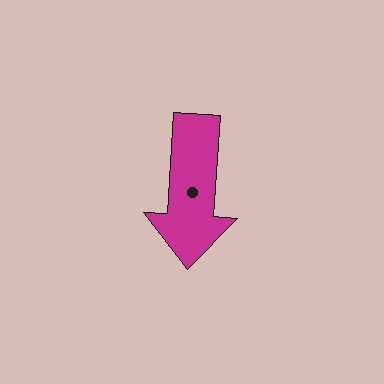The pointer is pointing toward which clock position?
Roughly 6 o'clock.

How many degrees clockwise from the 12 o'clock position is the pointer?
Approximately 183 degrees.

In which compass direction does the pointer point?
South.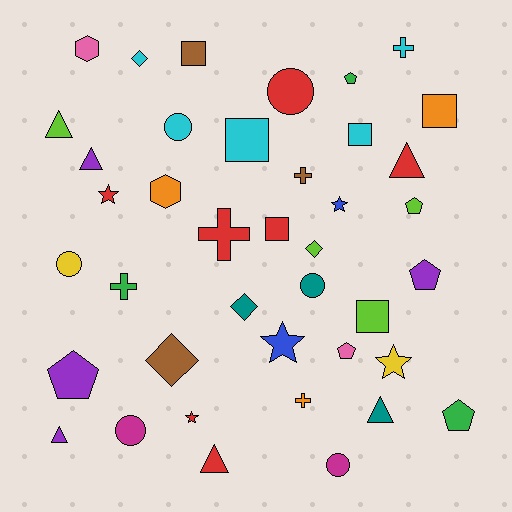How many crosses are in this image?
There are 5 crosses.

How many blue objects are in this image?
There are 2 blue objects.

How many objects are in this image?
There are 40 objects.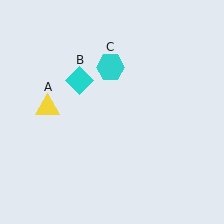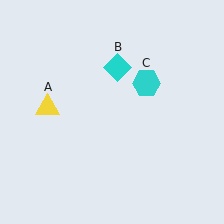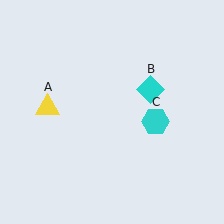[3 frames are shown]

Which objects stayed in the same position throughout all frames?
Yellow triangle (object A) remained stationary.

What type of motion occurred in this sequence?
The cyan diamond (object B), cyan hexagon (object C) rotated clockwise around the center of the scene.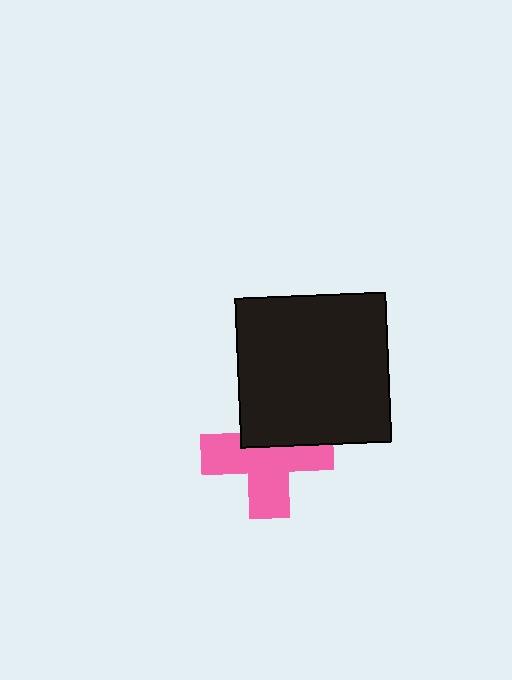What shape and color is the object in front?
The object in front is a black square.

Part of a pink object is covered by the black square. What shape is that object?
It is a cross.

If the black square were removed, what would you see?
You would see the complete pink cross.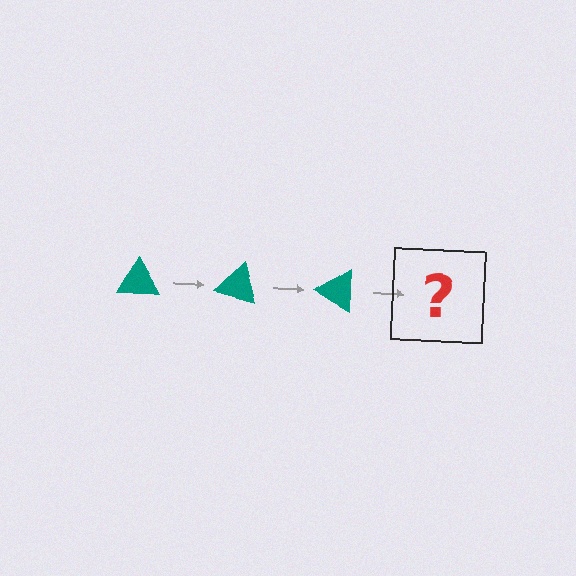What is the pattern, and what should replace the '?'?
The pattern is that the triangle rotates 15 degrees each step. The '?' should be a teal triangle rotated 45 degrees.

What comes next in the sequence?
The next element should be a teal triangle rotated 45 degrees.